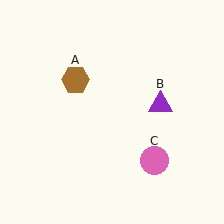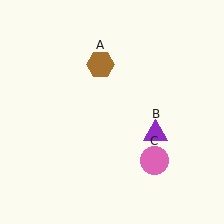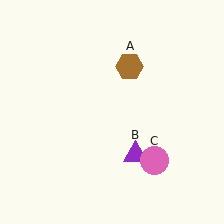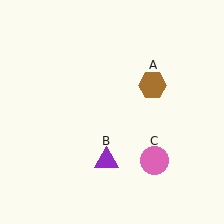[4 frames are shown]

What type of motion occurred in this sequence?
The brown hexagon (object A), purple triangle (object B) rotated clockwise around the center of the scene.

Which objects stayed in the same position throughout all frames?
Pink circle (object C) remained stationary.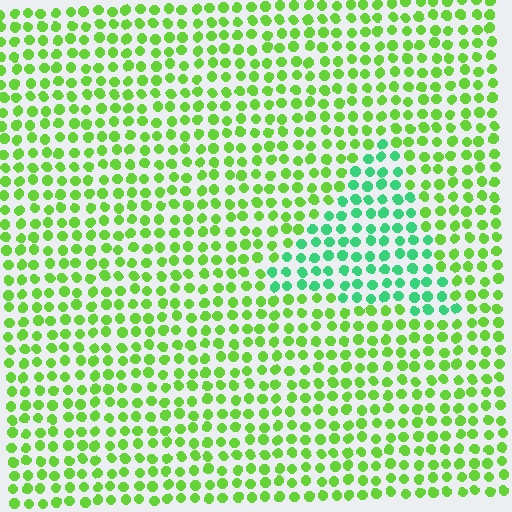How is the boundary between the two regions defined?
The boundary is defined purely by a slight shift in hue (about 43 degrees). Spacing, size, and orientation are identical on both sides.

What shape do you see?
I see a triangle.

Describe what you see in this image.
The image is filled with small lime elements in a uniform arrangement. A triangle-shaped region is visible where the elements are tinted to a slightly different hue, forming a subtle color boundary.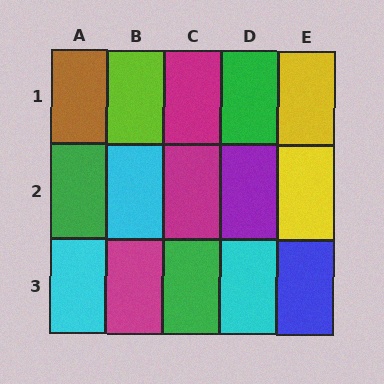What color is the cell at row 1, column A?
Brown.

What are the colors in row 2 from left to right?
Green, cyan, magenta, purple, yellow.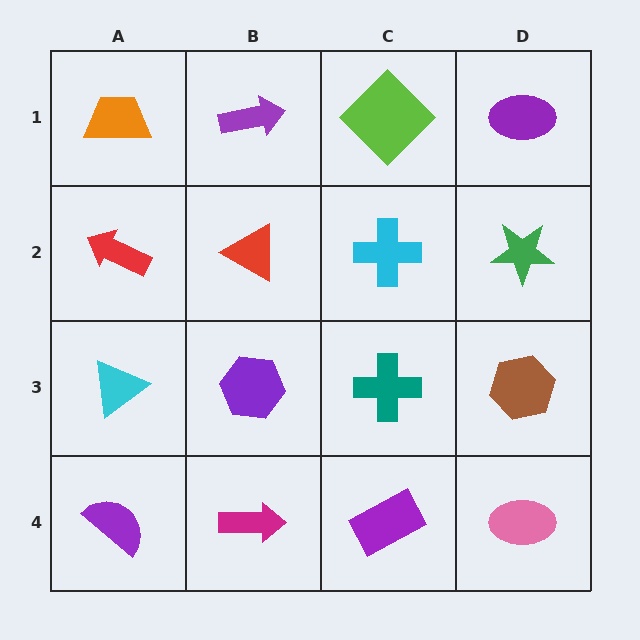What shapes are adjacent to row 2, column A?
An orange trapezoid (row 1, column A), a cyan triangle (row 3, column A), a red triangle (row 2, column B).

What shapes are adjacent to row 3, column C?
A cyan cross (row 2, column C), a purple rectangle (row 4, column C), a purple hexagon (row 3, column B), a brown hexagon (row 3, column D).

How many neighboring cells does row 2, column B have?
4.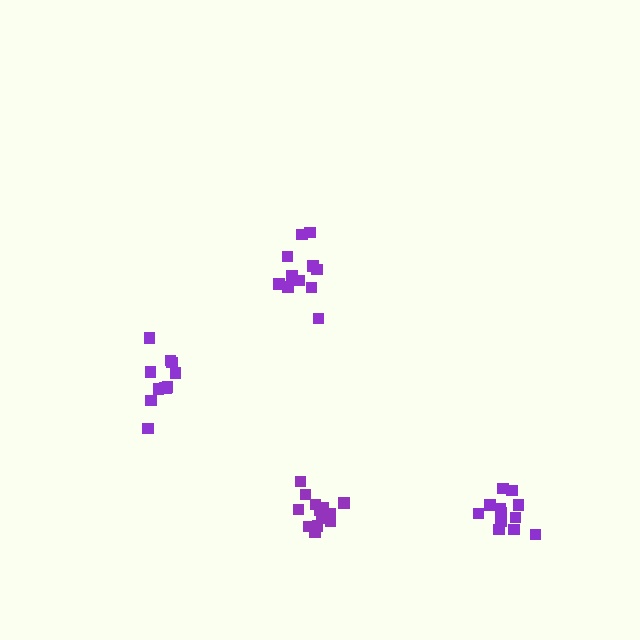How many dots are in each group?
Group 1: 12 dots, Group 2: 13 dots, Group 3: 12 dots, Group 4: 11 dots (48 total).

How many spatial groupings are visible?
There are 4 spatial groupings.